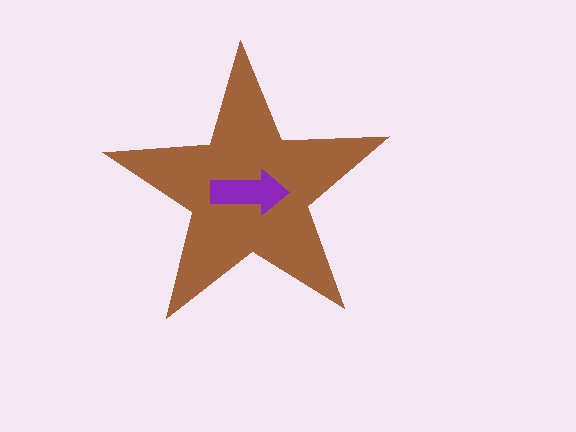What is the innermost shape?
The purple arrow.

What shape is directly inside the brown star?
The purple arrow.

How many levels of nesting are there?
2.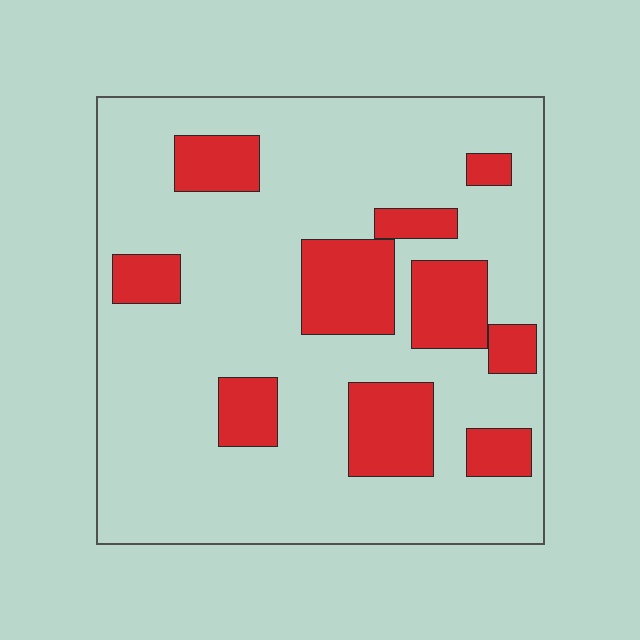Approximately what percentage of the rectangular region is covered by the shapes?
Approximately 25%.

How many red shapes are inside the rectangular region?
10.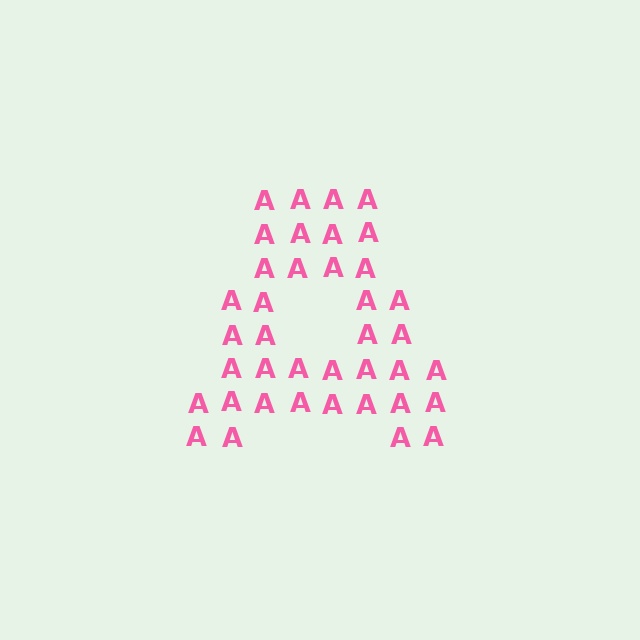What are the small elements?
The small elements are letter A's.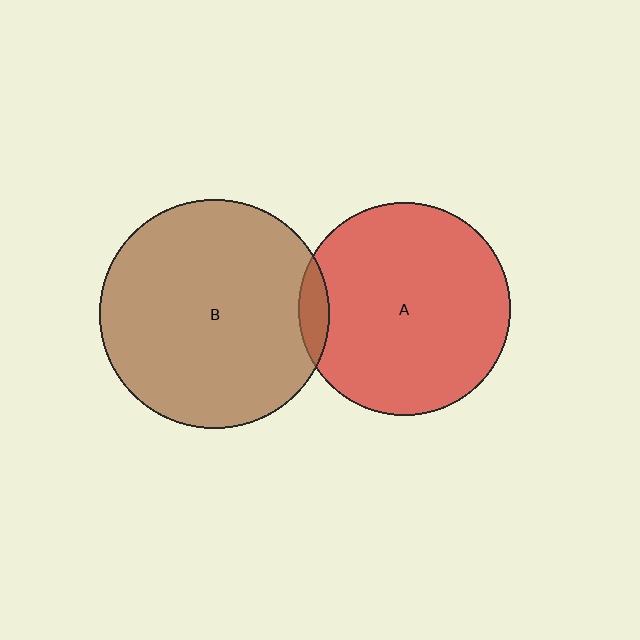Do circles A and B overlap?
Yes.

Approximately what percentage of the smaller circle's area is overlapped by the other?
Approximately 5%.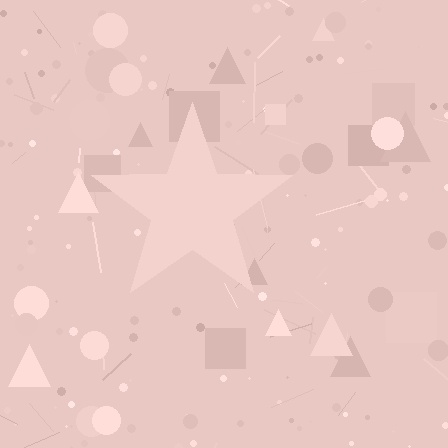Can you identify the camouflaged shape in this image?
The camouflaged shape is a star.